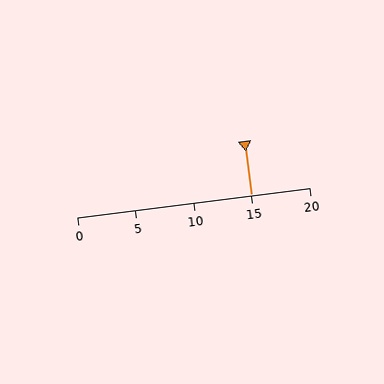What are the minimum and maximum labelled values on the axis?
The axis runs from 0 to 20.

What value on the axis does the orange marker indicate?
The marker indicates approximately 15.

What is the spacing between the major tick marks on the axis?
The major ticks are spaced 5 apart.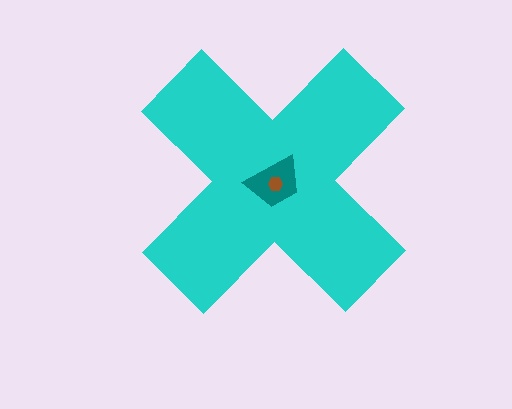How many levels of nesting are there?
3.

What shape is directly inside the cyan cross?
The teal trapezoid.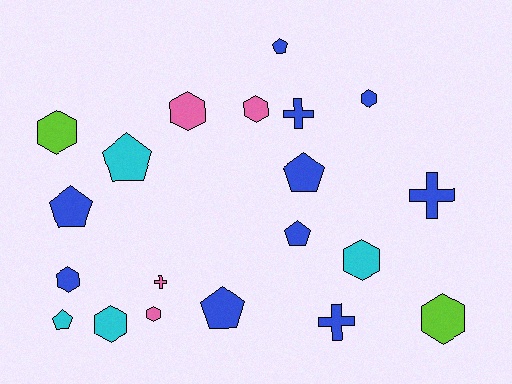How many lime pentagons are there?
There are no lime pentagons.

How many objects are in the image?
There are 20 objects.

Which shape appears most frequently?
Hexagon, with 9 objects.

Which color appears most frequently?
Blue, with 10 objects.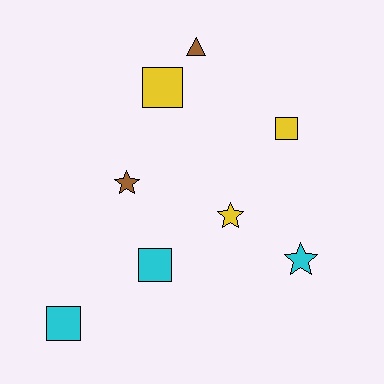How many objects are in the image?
There are 8 objects.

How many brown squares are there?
There are no brown squares.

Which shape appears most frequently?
Square, with 4 objects.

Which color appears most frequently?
Cyan, with 3 objects.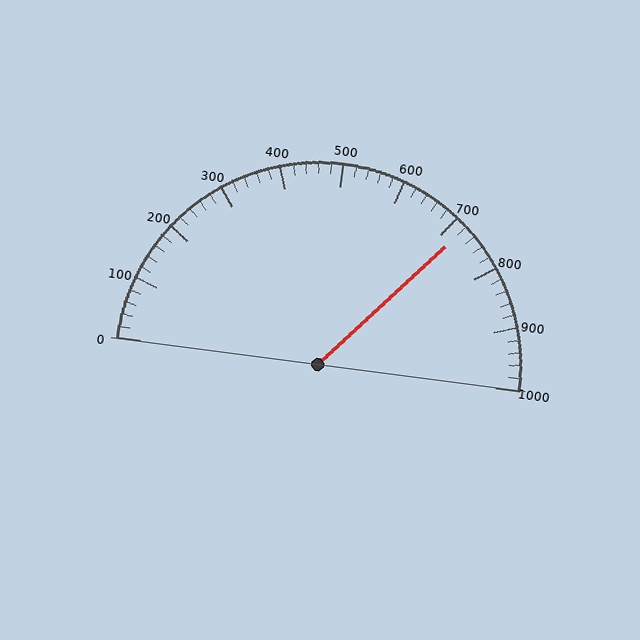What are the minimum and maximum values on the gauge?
The gauge ranges from 0 to 1000.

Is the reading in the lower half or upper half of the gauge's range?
The reading is in the upper half of the range (0 to 1000).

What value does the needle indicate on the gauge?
The needle indicates approximately 720.